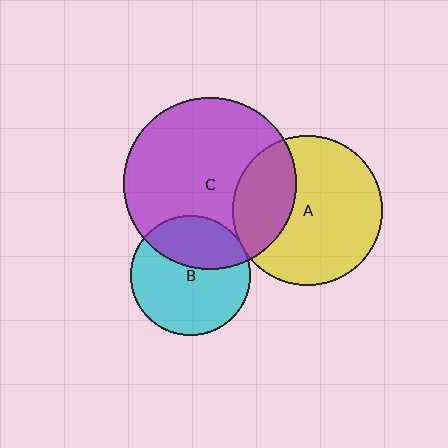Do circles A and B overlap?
Yes.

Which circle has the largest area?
Circle C (purple).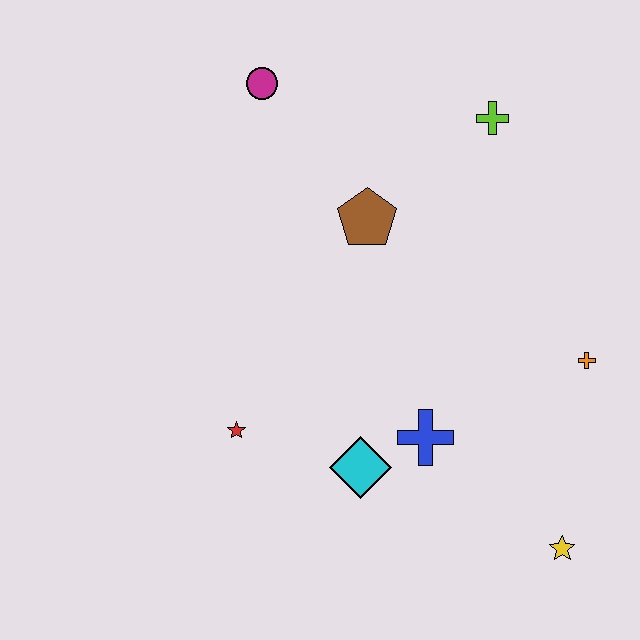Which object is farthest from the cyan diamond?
The magenta circle is farthest from the cyan diamond.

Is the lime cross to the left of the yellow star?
Yes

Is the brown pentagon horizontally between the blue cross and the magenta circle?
Yes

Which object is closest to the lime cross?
The brown pentagon is closest to the lime cross.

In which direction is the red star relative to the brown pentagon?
The red star is below the brown pentagon.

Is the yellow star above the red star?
No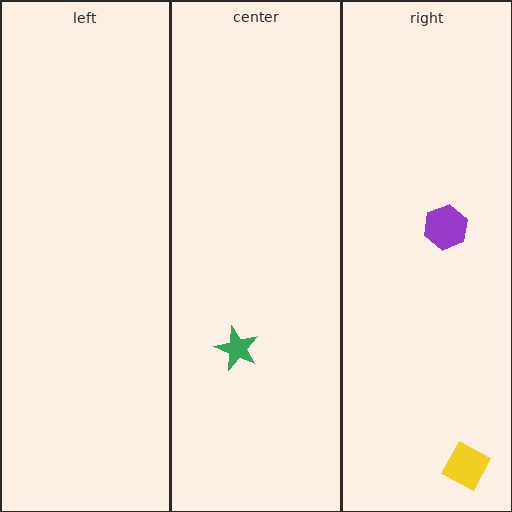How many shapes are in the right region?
2.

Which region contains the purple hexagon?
The right region.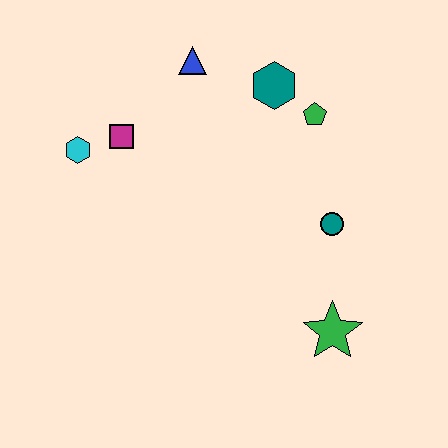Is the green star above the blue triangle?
No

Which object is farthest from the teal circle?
The cyan hexagon is farthest from the teal circle.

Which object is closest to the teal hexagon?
The green pentagon is closest to the teal hexagon.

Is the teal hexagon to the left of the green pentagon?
Yes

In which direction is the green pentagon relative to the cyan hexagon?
The green pentagon is to the right of the cyan hexagon.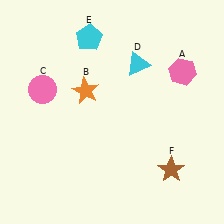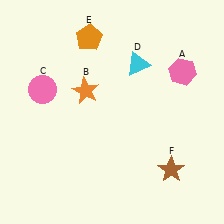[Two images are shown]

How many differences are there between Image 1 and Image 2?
There is 1 difference between the two images.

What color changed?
The pentagon (E) changed from cyan in Image 1 to orange in Image 2.